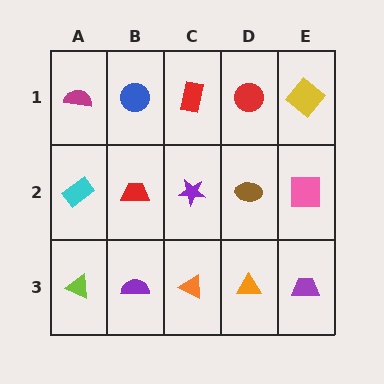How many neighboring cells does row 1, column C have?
3.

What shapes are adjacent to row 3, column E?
A pink square (row 2, column E), an orange triangle (row 3, column D).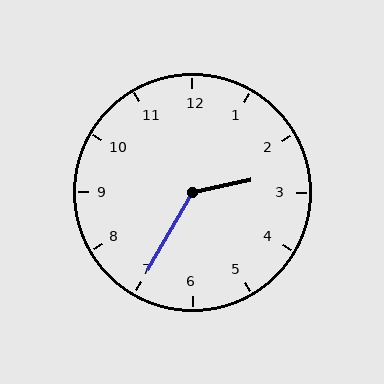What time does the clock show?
2:35.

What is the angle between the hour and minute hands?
Approximately 132 degrees.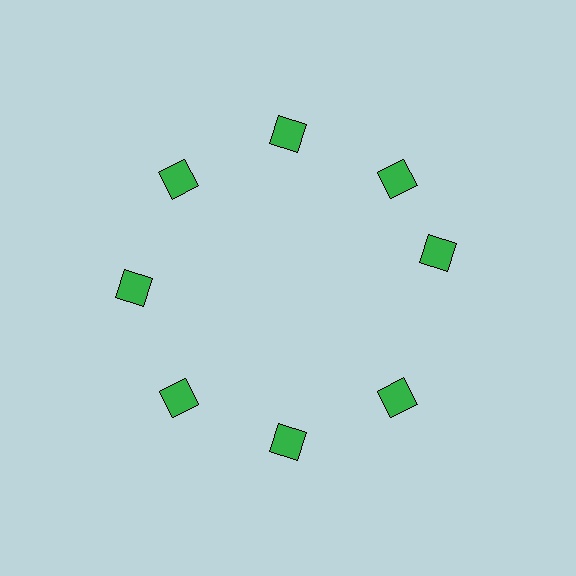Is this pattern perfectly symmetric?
No. The 8 green squares are arranged in a ring, but one element near the 3 o'clock position is rotated out of alignment along the ring, breaking the 8-fold rotational symmetry.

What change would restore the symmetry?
The symmetry would be restored by rotating it back into even spacing with its neighbors so that all 8 squares sit at equal angles and equal distance from the center.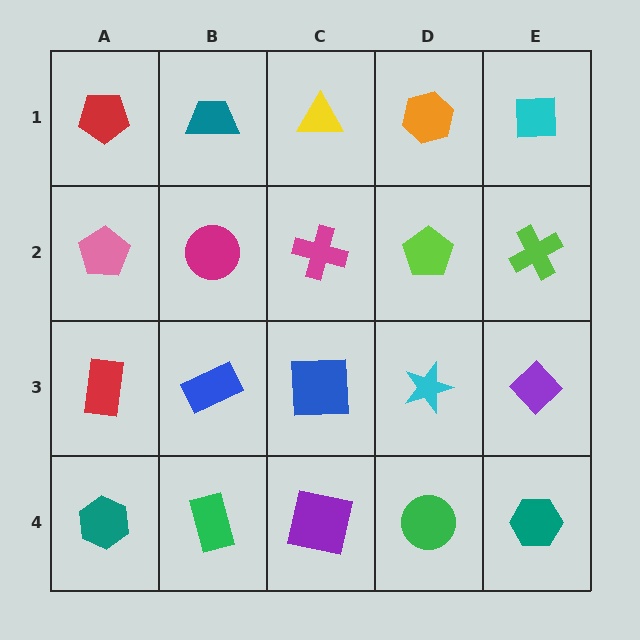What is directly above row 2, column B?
A teal trapezoid.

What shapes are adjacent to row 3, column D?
A lime pentagon (row 2, column D), a green circle (row 4, column D), a blue square (row 3, column C), a purple diamond (row 3, column E).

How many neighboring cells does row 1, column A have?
2.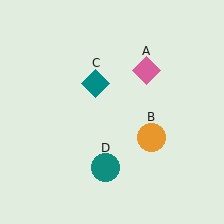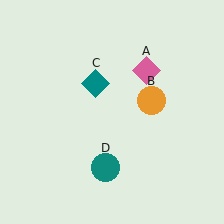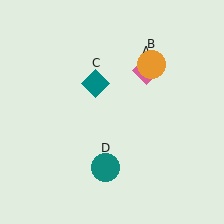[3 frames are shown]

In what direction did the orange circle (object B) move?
The orange circle (object B) moved up.